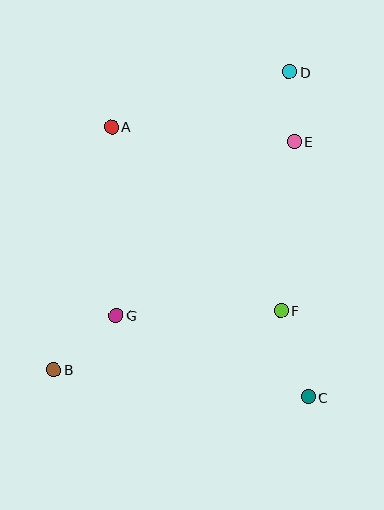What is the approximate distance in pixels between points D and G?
The distance between D and G is approximately 299 pixels.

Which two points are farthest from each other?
Points B and D are farthest from each other.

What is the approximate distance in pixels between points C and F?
The distance between C and F is approximately 90 pixels.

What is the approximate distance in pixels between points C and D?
The distance between C and D is approximately 325 pixels.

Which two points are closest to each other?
Points D and E are closest to each other.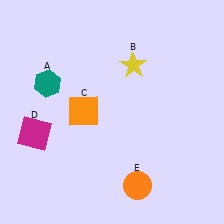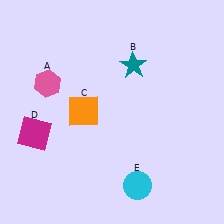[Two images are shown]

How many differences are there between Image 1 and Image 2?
There are 3 differences between the two images.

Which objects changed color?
A changed from teal to pink. B changed from yellow to teal. E changed from orange to cyan.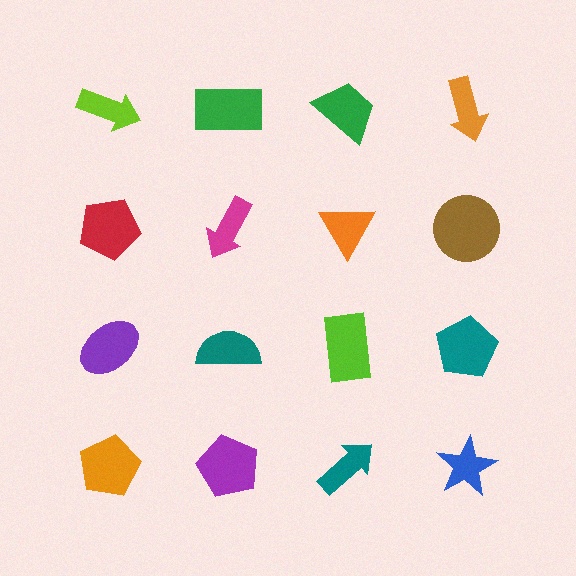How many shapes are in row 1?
4 shapes.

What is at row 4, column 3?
A teal arrow.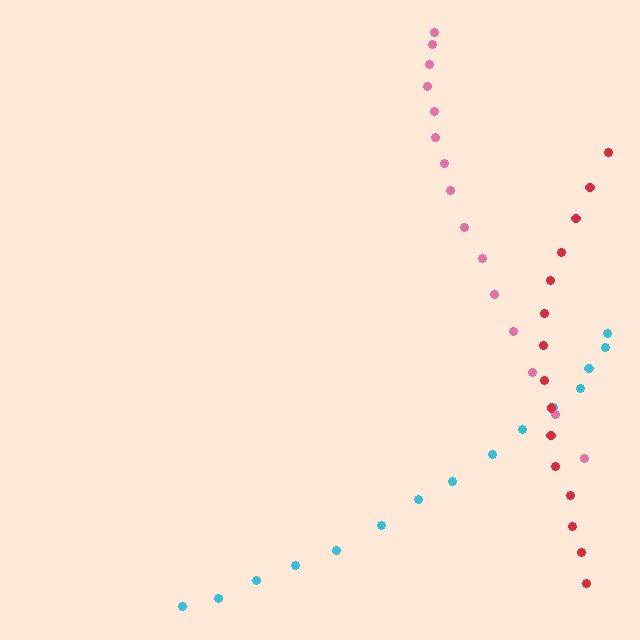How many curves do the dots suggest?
There are 3 distinct paths.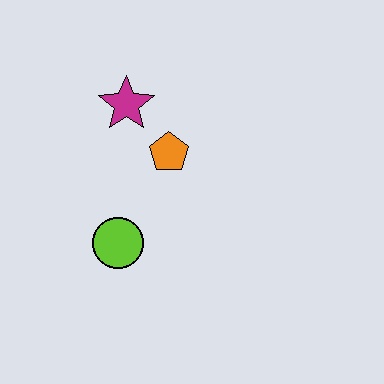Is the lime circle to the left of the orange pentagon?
Yes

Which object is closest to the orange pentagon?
The magenta star is closest to the orange pentagon.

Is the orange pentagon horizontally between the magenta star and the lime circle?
No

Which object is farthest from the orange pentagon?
The lime circle is farthest from the orange pentagon.